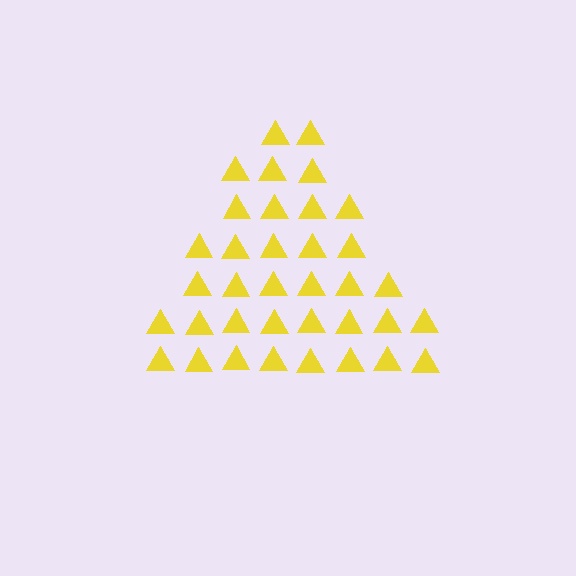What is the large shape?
The large shape is a triangle.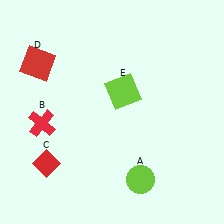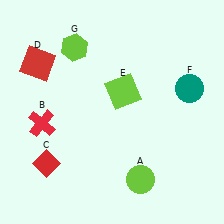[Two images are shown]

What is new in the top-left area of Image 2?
A lime hexagon (G) was added in the top-left area of Image 2.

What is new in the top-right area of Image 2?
A teal circle (F) was added in the top-right area of Image 2.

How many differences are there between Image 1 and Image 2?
There are 2 differences between the two images.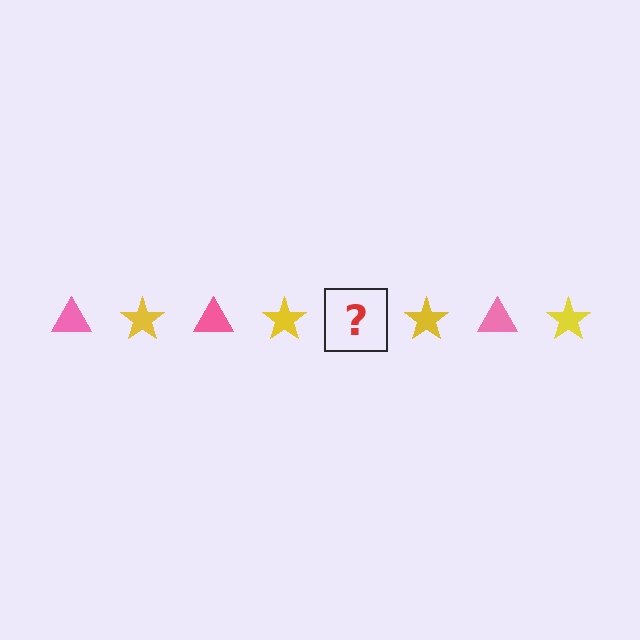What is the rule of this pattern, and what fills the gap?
The rule is that the pattern alternates between pink triangle and yellow star. The gap should be filled with a pink triangle.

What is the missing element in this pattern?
The missing element is a pink triangle.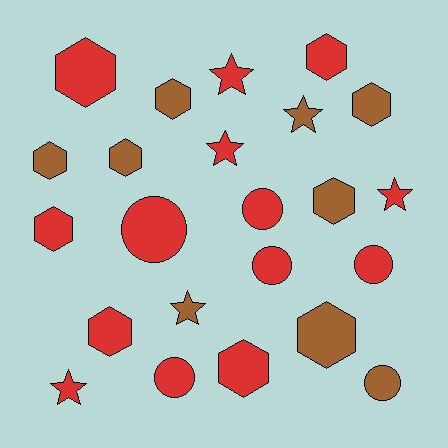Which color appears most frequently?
Red, with 14 objects.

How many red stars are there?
There are 4 red stars.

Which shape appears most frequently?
Hexagon, with 11 objects.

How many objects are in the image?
There are 23 objects.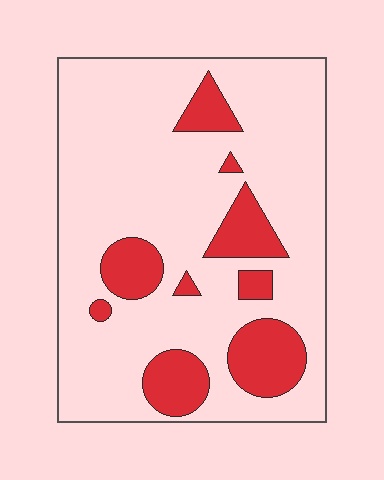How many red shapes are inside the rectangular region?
9.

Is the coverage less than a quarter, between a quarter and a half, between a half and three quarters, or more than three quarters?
Less than a quarter.